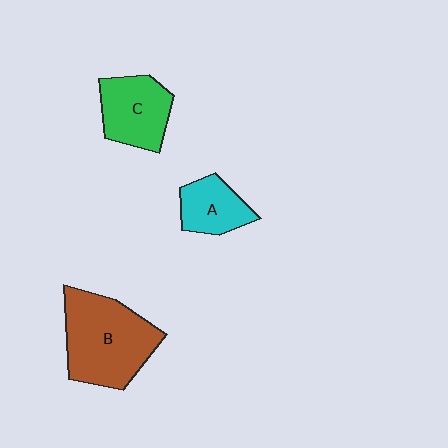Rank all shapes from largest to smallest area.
From largest to smallest: B (brown), C (green), A (cyan).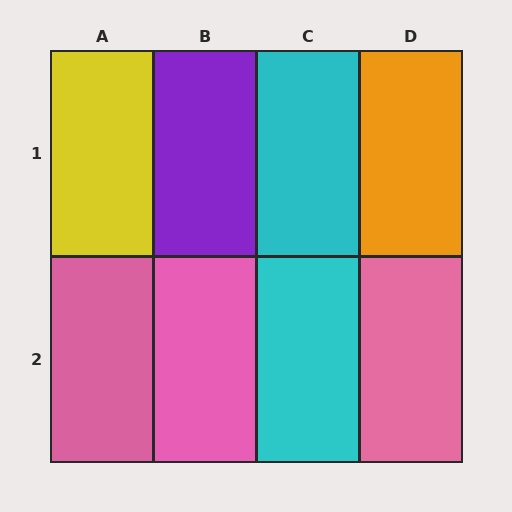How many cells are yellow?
1 cell is yellow.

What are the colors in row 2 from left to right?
Pink, pink, cyan, pink.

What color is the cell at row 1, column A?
Yellow.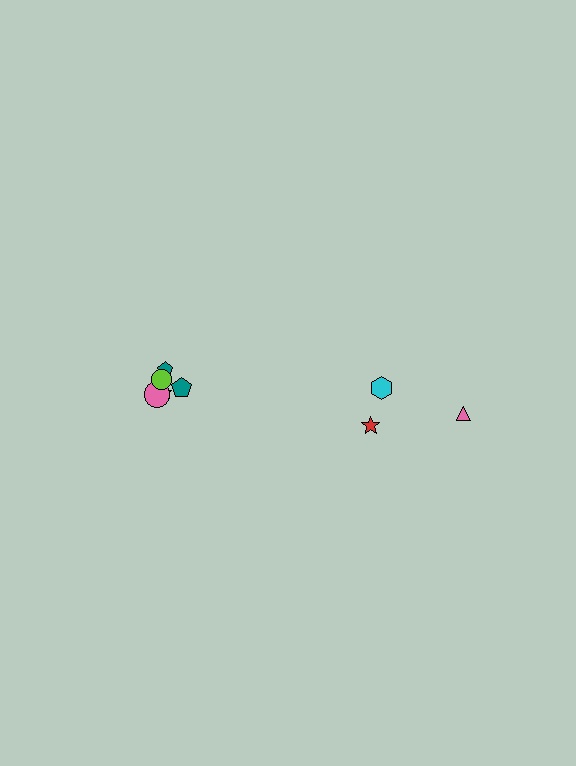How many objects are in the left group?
There are 5 objects.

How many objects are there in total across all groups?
There are 8 objects.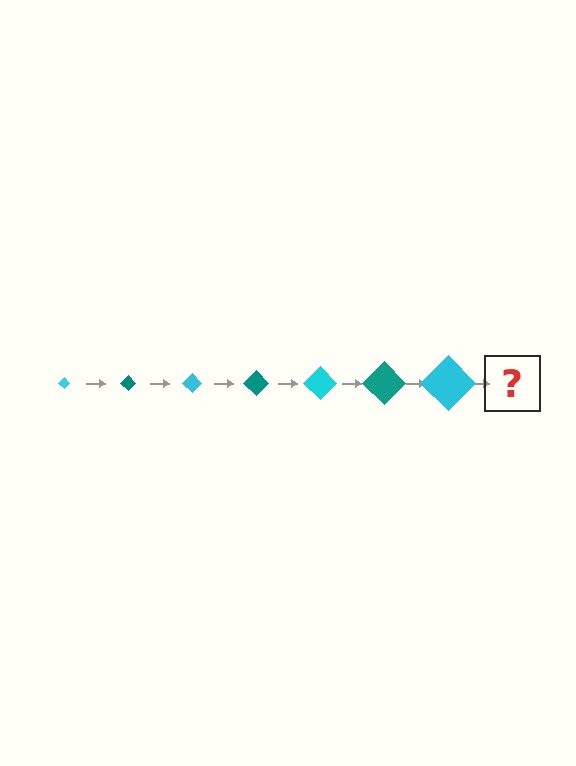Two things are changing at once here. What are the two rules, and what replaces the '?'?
The two rules are that the diamond grows larger each step and the color cycles through cyan and teal. The '?' should be a teal diamond, larger than the previous one.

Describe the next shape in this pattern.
It should be a teal diamond, larger than the previous one.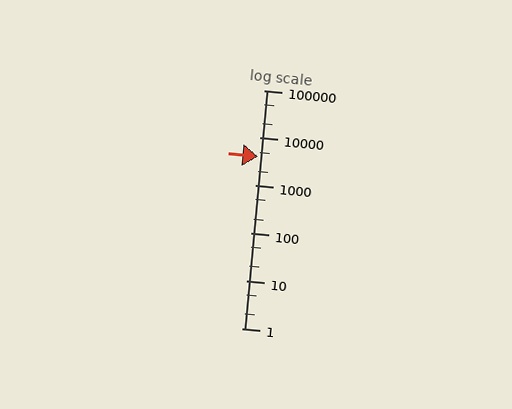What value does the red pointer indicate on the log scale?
The pointer indicates approximately 4000.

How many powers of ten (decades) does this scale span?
The scale spans 5 decades, from 1 to 100000.